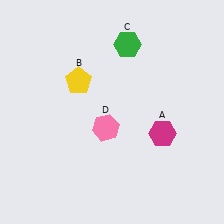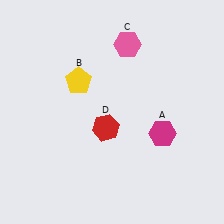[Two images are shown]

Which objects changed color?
C changed from green to pink. D changed from pink to red.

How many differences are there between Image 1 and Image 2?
There are 2 differences between the two images.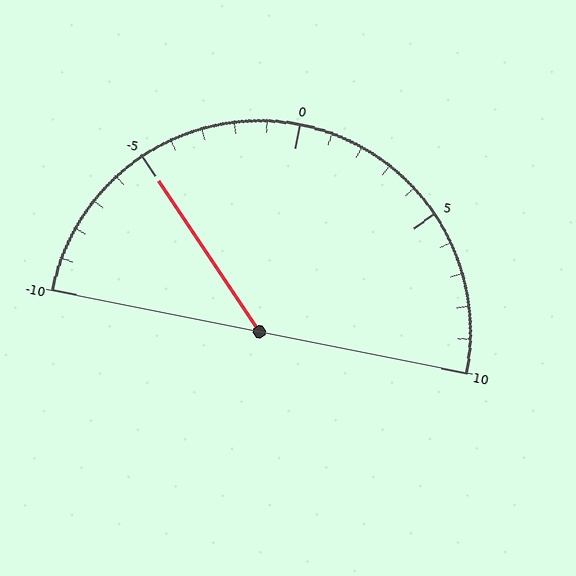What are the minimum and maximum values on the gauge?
The gauge ranges from -10 to 10.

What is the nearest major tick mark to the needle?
The nearest major tick mark is -5.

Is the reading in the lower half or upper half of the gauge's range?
The reading is in the lower half of the range (-10 to 10).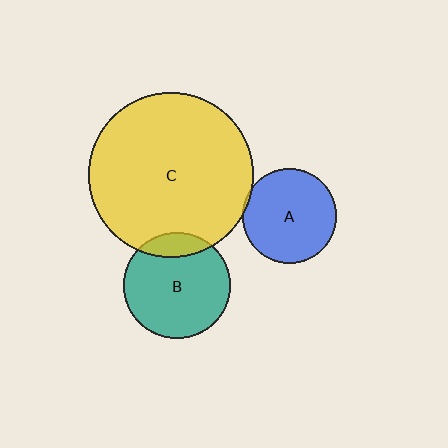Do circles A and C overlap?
Yes.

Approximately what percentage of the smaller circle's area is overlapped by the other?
Approximately 5%.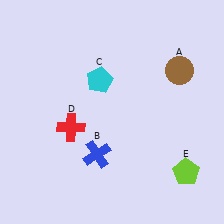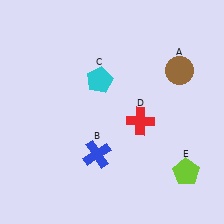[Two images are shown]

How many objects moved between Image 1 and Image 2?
1 object moved between the two images.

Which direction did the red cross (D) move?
The red cross (D) moved right.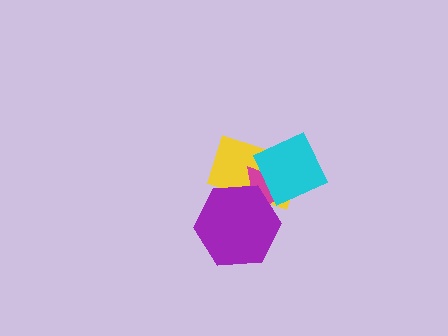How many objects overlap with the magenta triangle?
3 objects overlap with the magenta triangle.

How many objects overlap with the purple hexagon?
2 objects overlap with the purple hexagon.